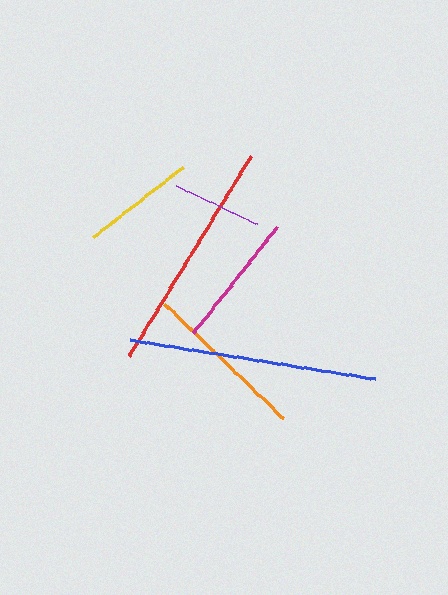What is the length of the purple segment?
The purple segment is approximately 90 pixels long.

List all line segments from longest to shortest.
From longest to shortest: blue, red, orange, magenta, yellow, purple.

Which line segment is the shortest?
The purple line is the shortest at approximately 90 pixels.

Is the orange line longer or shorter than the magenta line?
The orange line is longer than the magenta line.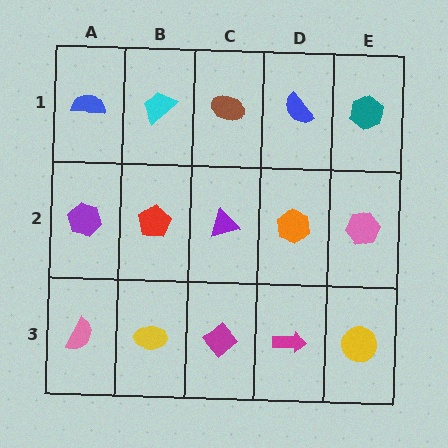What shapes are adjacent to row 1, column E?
A pink hexagon (row 2, column E), a blue semicircle (row 1, column D).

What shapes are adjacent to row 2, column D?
A blue semicircle (row 1, column D), a magenta arrow (row 3, column D), a purple triangle (row 2, column C), a pink hexagon (row 2, column E).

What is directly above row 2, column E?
A teal hexagon.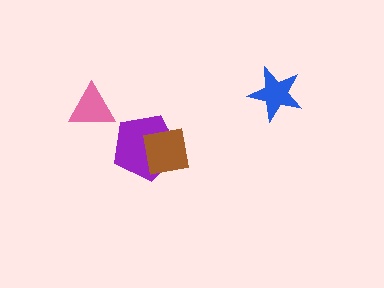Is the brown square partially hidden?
No, no other shape covers it.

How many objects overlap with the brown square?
1 object overlaps with the brown square.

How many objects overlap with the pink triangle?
0 objects overlap with the pink triangle.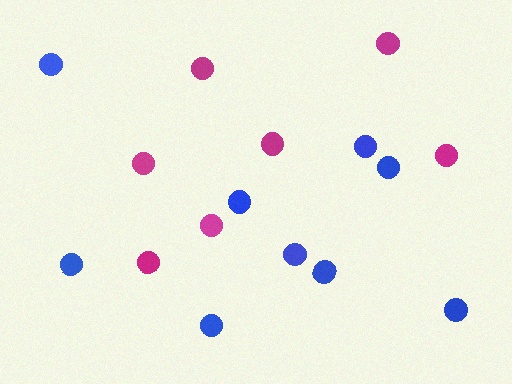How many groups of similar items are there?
There are 2 groups: one group of magenta circles (7) and one group of blue circles (9).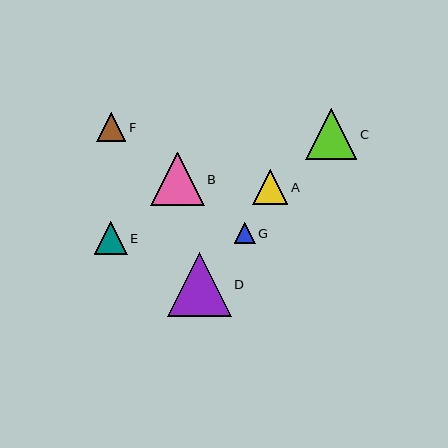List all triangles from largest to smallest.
From largest to smallest: D, B, C, A, E, F, G.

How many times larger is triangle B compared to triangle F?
Triangle B is approximately 1.8 times the size of triangle F.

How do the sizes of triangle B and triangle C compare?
Triangle B and triangle C are approximately the same size.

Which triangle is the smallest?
Triangle G is the smallest with a size of approximately 21 pixels.